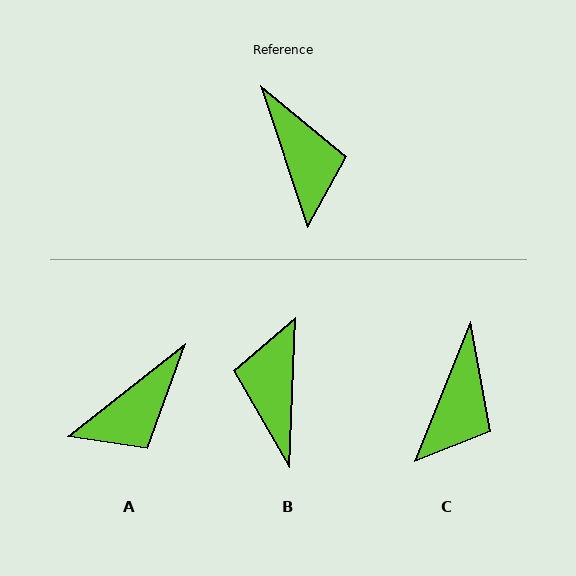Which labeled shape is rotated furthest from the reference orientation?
B, about 160 degrees away.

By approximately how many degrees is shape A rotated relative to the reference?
Approximately 70 degrees clockwise.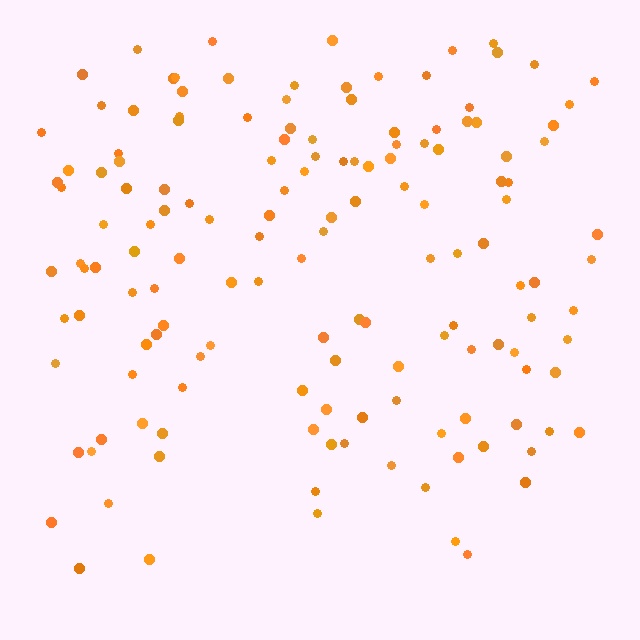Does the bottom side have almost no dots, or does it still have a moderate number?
Still a moderate number, just noticeably fewer than the top.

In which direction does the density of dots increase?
From bottom to top, with the top side densest.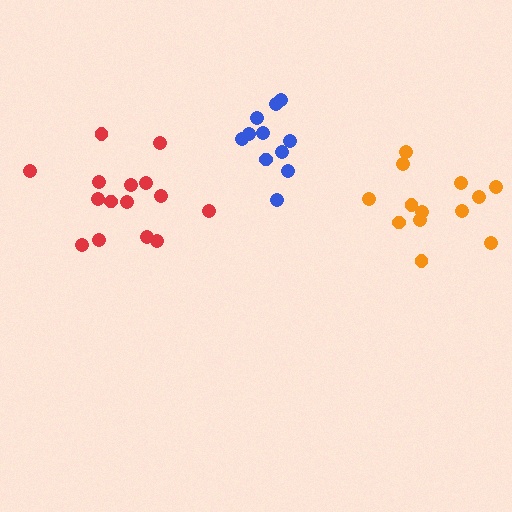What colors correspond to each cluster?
The clusters are colored: red, orange, blue.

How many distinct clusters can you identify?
There are 3 distinct clusters.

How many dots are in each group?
Group 1: 15 dots, Group 2: 13 dots, Group 3: 11 dots (39 total).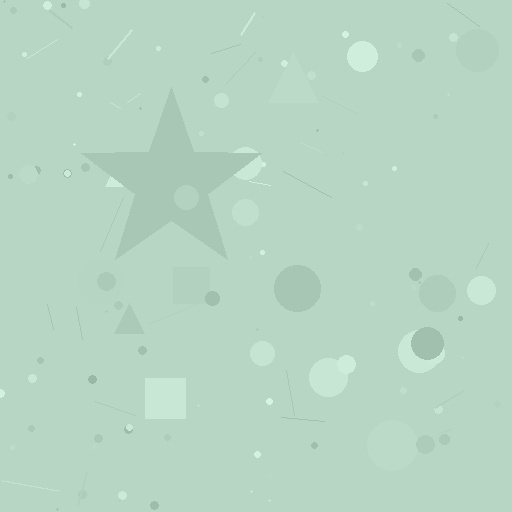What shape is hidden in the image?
A star is hidden in the image.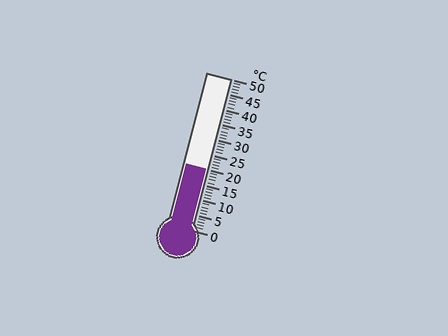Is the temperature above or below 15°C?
The temperature is above 15°C.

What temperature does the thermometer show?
The thermometer shows approximately 20°C.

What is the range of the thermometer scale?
The thermometer scale ranges from 0°C to 50°C.